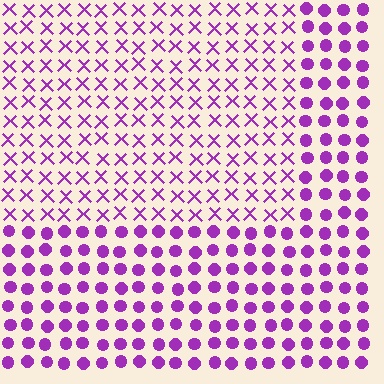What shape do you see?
I see a rectangle.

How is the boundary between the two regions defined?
The boundary is defined by a change in element shape: X marks inside vs. circles outside. All elements share the same color and spacing.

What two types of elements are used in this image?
The image uses X marks inside the rectangle region and circles outside it.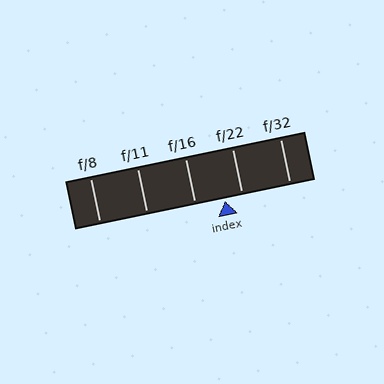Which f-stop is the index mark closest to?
The index mark is closest to f/22.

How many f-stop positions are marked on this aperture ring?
There are 5 f-stop positions marked.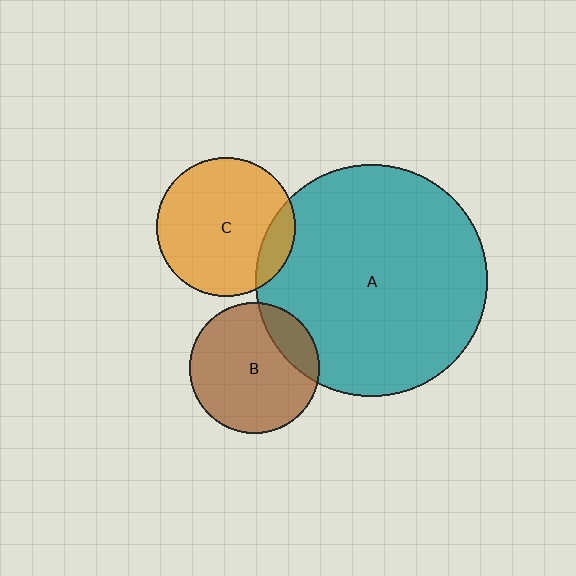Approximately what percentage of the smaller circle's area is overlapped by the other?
Approximately 15%.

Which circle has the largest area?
Circle A (teal).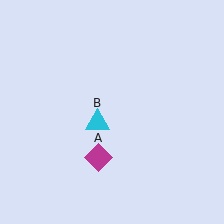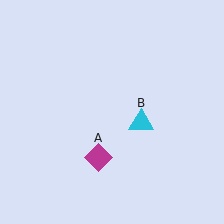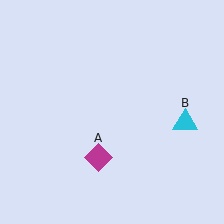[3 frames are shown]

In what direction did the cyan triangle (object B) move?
The cyan triangle (object B) moved right.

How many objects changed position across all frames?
1 object changed position: cyan triangle (object B).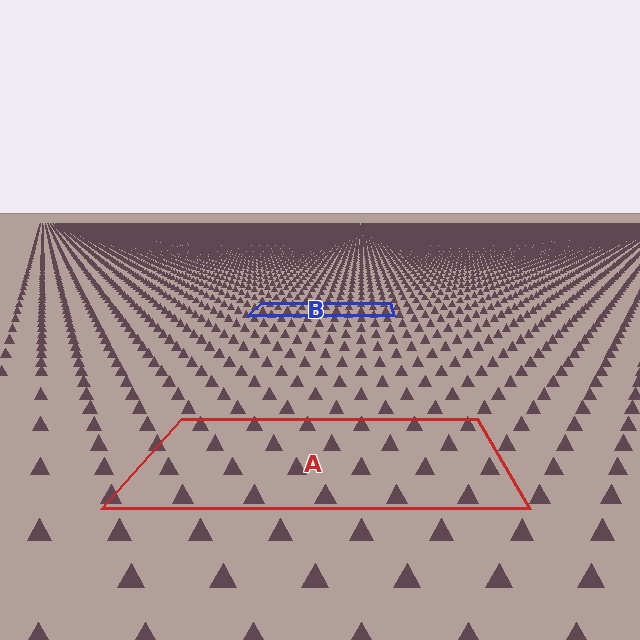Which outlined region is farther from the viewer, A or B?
Region B is farther from the viewer — the texture elements inside it appear smaller and more densely packed.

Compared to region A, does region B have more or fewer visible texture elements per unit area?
Region B has more texture elements per unit area — they are packed more densely because it is farther away.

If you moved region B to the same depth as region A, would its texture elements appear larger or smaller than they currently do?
They would appear larger. At a closer depth, the same texture elements are projected at a bigger on-screen size.